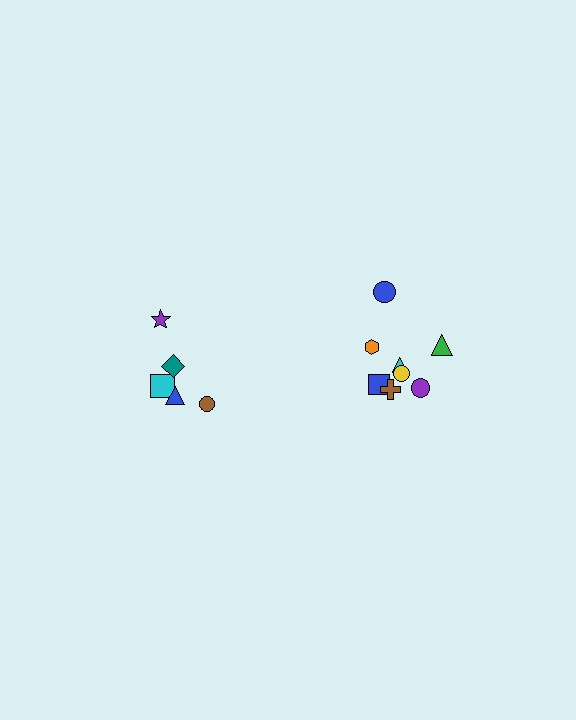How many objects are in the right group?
There are 8 objects.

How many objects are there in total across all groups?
There are 13 objects.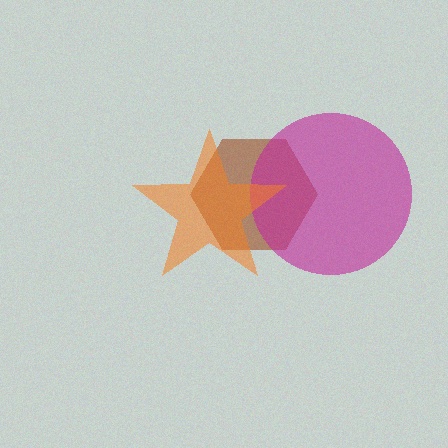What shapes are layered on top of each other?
The layered shapes are: a brown hexagon, a magenta circle, an orange star.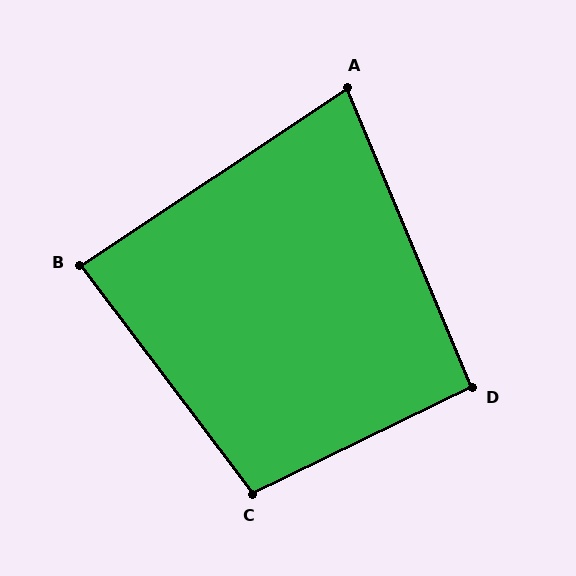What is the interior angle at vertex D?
Approximately 93 degrees (approximately right).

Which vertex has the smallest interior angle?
A, at approximately 79 degrees.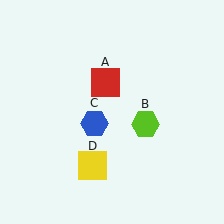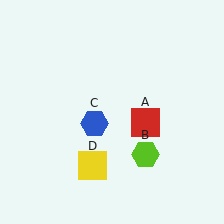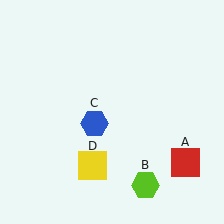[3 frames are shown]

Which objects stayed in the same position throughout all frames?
Blue hexagon (object C) and yellow square (object D) remained stationary.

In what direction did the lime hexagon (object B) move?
The lime hexagon (object B) moved down.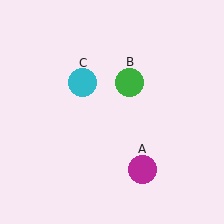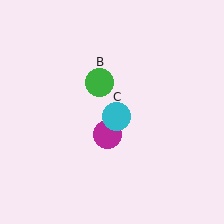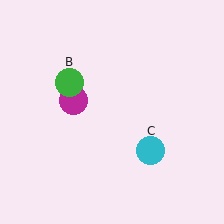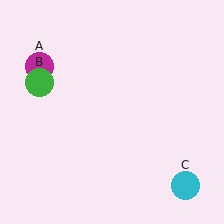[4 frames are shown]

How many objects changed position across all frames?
3 objects changed position: magenta circle (object A), green circle (object B), cyan circle (object C).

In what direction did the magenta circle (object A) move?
The magenta circle (object A) moved up and to the left.